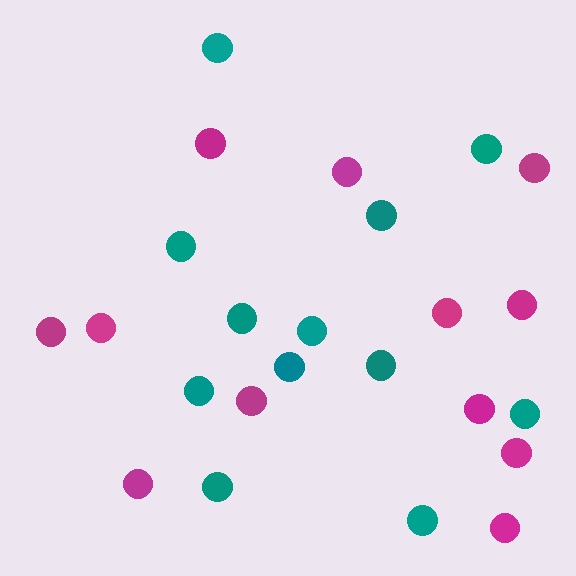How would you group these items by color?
There are 2 groups: one group of magenta circles (12) and one group of teal circles (12).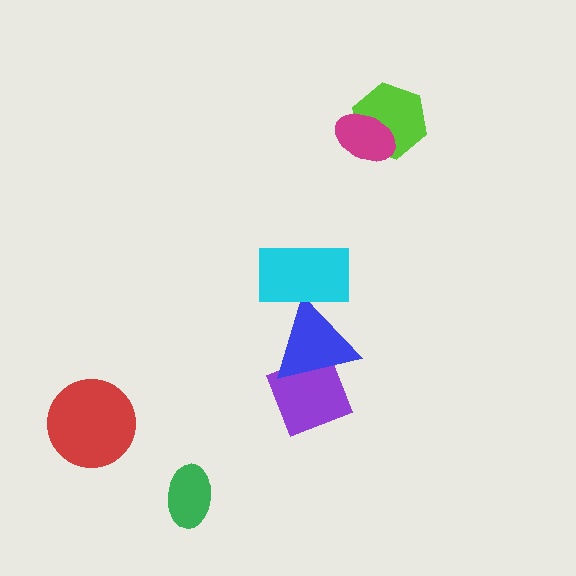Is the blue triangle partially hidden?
Yes, it is partially covered by another shape.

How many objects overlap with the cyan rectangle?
1 object overlaps with the cyan rectangle.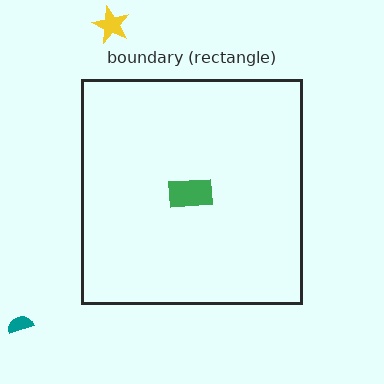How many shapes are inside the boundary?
1 inside, 2 outside.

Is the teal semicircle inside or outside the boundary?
Outside.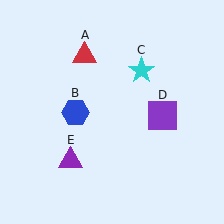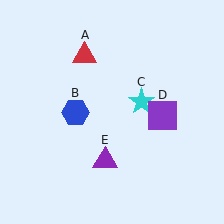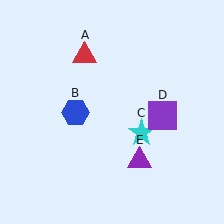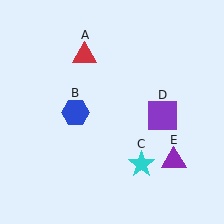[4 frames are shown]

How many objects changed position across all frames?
2 objects changed position: cyan star (object C), purple triangle (object E).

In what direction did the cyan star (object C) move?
The cyan star (object C) moved down.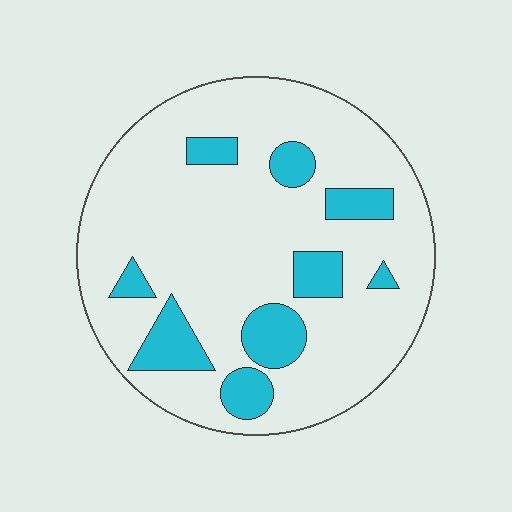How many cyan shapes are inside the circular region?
9.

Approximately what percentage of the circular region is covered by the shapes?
Approximately 20%.